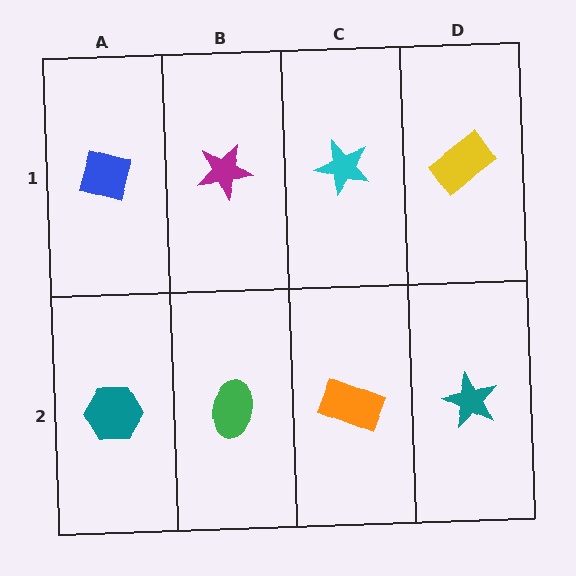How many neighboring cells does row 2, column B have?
3.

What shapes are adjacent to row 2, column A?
A blue diamond (row 1, column A), a green ellipse (row 2, column B).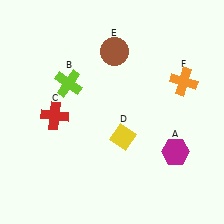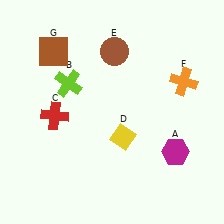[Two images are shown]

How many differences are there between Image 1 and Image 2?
There is 1 difference between the two images.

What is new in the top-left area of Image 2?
A brown square (G) was added in the top-left area of Image 2.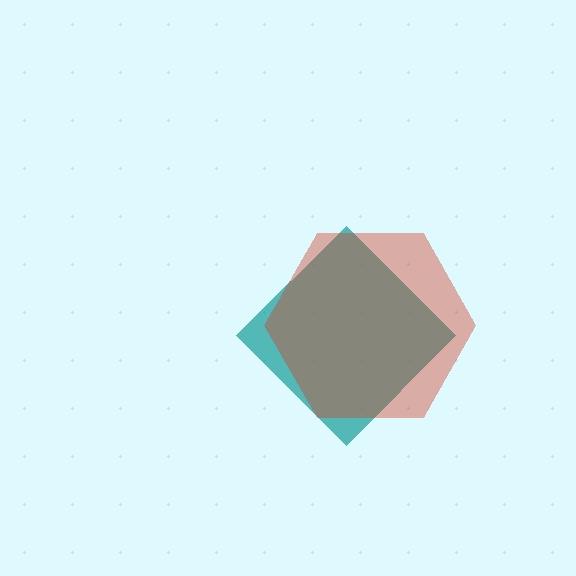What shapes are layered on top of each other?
The layered shapes are: a teal diamond, a red hexagon.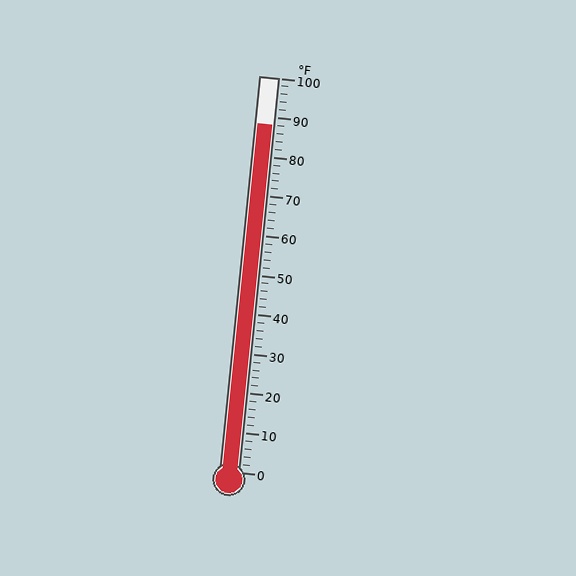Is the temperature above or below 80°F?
The temperature is above 80°F.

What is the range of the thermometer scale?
The thermometer scale ranges from 0°F to 100°F.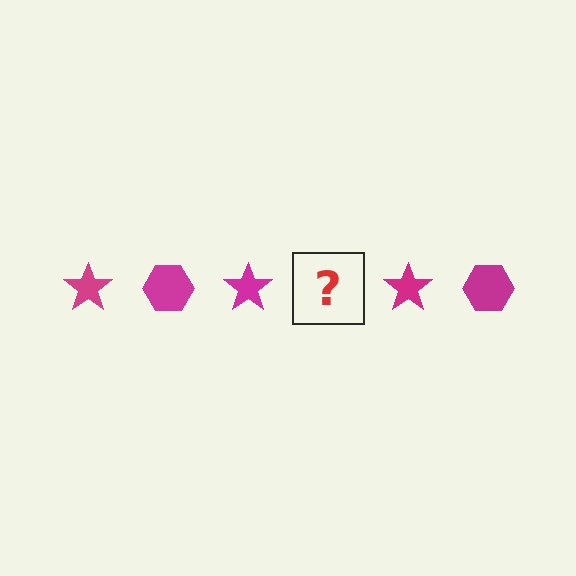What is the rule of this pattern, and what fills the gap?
The rule is that the pattern cycles through star, hexagon shapes in magenta. The gap should be filled with a magenta hexagon.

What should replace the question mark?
The question mark should be replaced with a magenta hexagon.